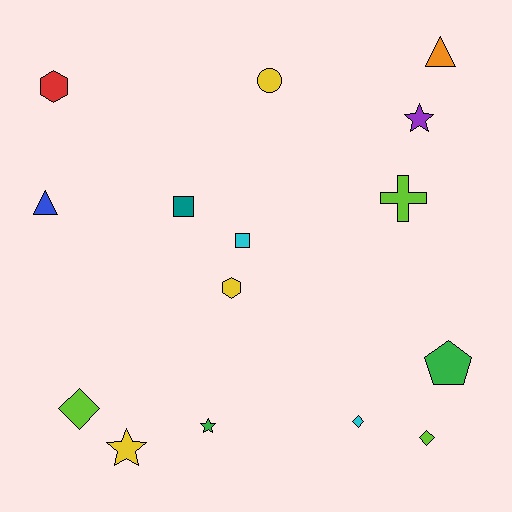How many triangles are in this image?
There are 2 triangles.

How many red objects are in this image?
There is 1 red object.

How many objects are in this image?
There are 15 objects.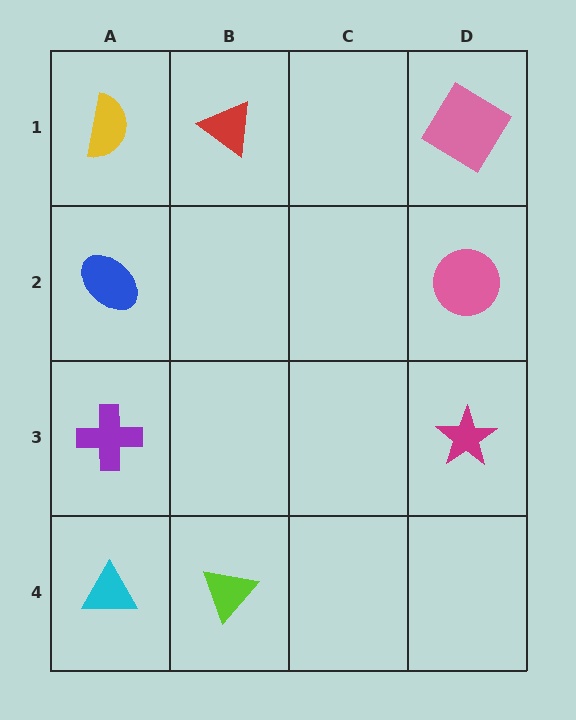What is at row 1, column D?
A pink diamond.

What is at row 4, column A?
A cyan triangle.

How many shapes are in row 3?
2 shapes.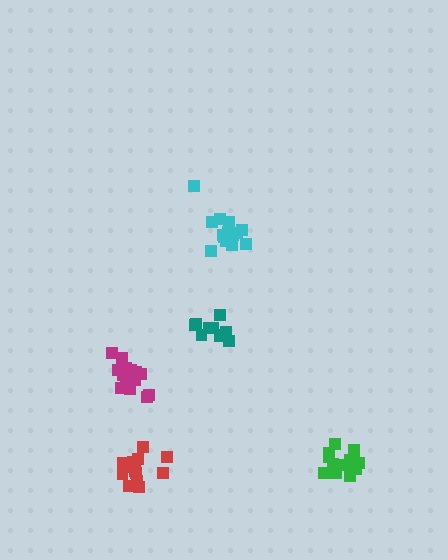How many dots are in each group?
Group 1: 10 dots, Group 2: 14 dots, Group 3: 15 dots, Group 4: 15 dots, Group 5: 15 dots (69 total).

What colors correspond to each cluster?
The clusters are colored: teal, red, cyan, magenta, green.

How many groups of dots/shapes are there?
There are 5 groups.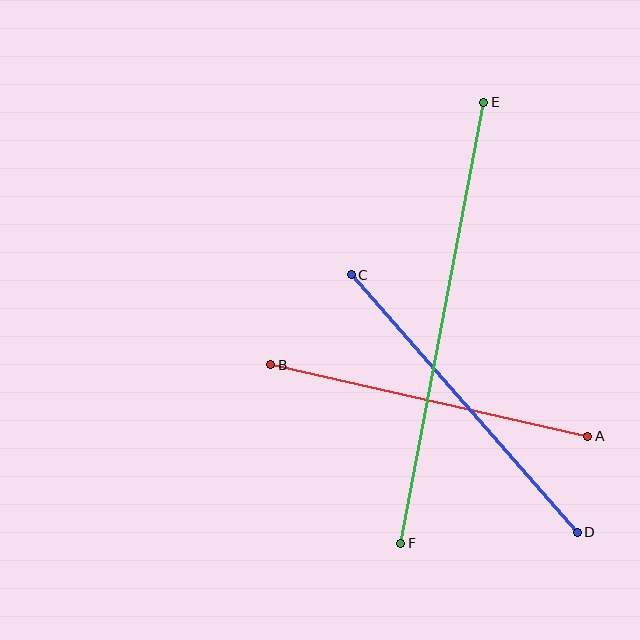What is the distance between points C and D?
The distance is approximately 342 pixels.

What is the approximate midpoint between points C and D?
The midpoint is at approximately (464, 404) pixels.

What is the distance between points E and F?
The distance is approximately 449 pixels.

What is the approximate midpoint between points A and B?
The midpoint is at approximately (429, 401) pixels.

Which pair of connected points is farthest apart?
Points E and F are farthest apart.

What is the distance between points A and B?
The distance is approximately 325 pixels.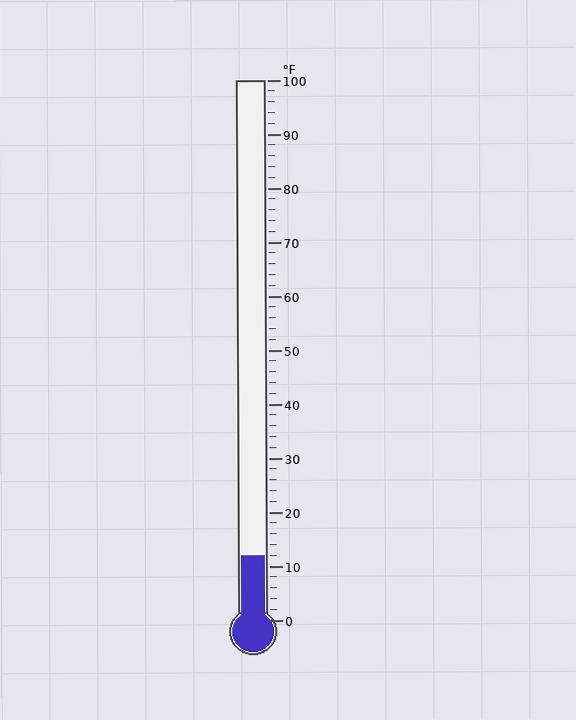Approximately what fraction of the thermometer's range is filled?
The thermometer is filled to approximately 10% of its range.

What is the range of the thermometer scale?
The thermometer scale ranges from 0°F to 100°F.